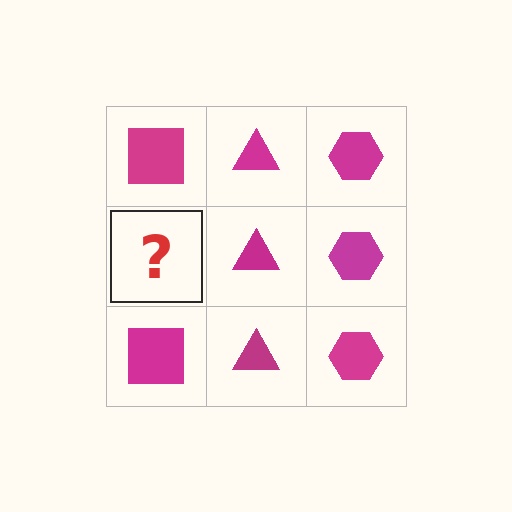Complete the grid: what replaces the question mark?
The question mark should be replaced with a magenta square.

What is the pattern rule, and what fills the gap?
The rule is that each column has a consistent shape. The gap should be filled with a magenta square.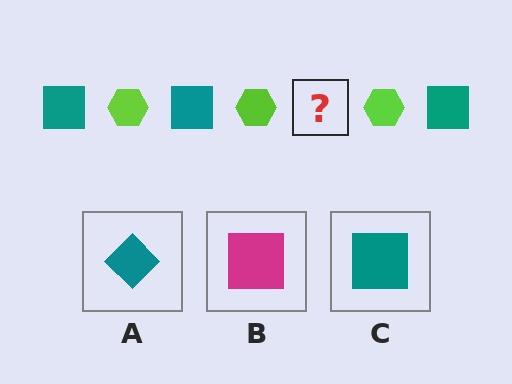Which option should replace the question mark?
Option C.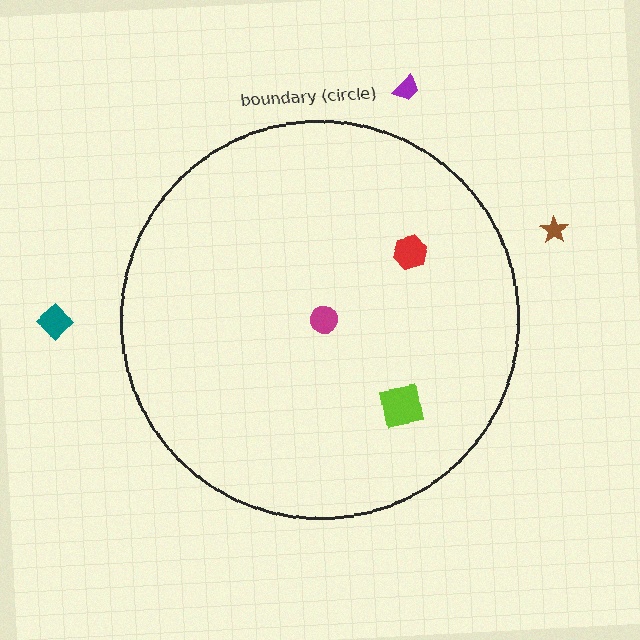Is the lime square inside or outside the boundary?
Inside.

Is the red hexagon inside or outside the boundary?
Inside.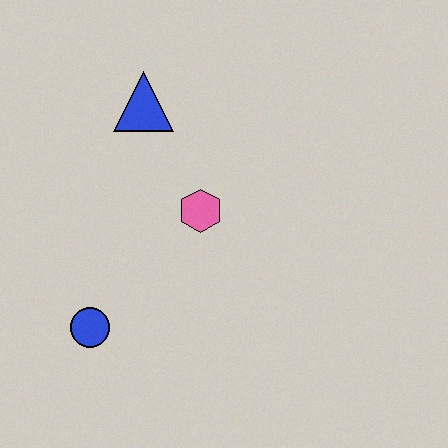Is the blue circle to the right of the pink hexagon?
No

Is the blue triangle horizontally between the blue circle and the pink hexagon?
Yes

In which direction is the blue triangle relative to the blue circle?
The blue triangle is above the blue circle.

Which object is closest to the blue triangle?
The pink hexagon is closest to the blue triangle.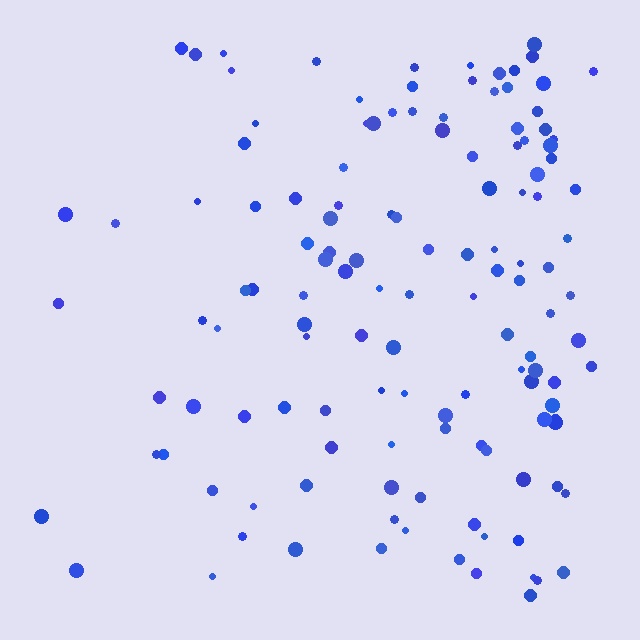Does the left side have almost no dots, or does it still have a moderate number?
Still a moderate number, just noticeably fewer than the right.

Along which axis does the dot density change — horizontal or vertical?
Horizontal.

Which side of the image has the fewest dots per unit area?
The left.